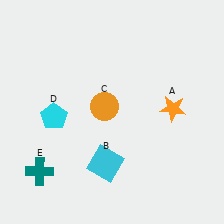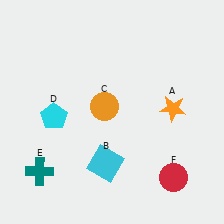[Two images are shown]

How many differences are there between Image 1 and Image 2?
There is 1 difference between the two images.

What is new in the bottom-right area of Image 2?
A red circle (F) was added in the bottom-right area of Image 2.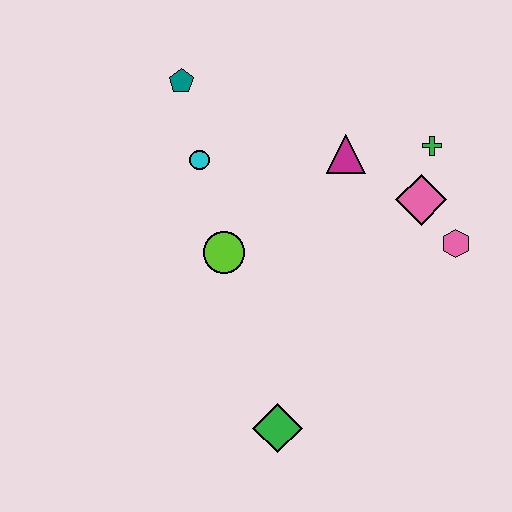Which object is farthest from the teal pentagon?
The green diamond is farthest from the teal pentagon.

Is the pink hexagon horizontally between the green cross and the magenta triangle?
No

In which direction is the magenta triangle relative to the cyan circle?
The magenta triangle is to the right of the cyan circle.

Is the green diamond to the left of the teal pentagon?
No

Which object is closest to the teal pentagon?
The cyan circle is closest to the teal pentagon.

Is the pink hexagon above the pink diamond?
No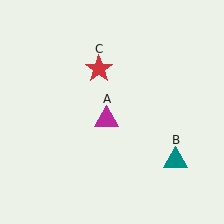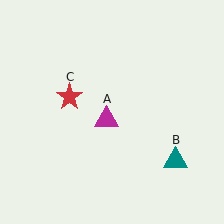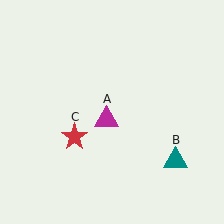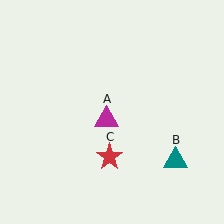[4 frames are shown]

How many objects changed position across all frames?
1 object changed position: red star (object C).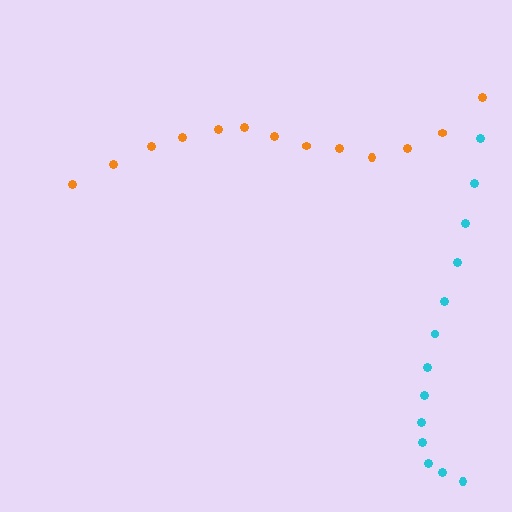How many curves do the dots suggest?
There are 2 distinct paths.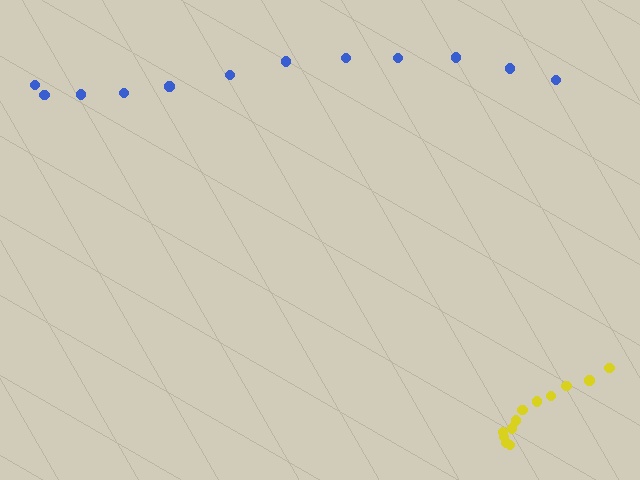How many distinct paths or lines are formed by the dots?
There are 2 distinct paths.